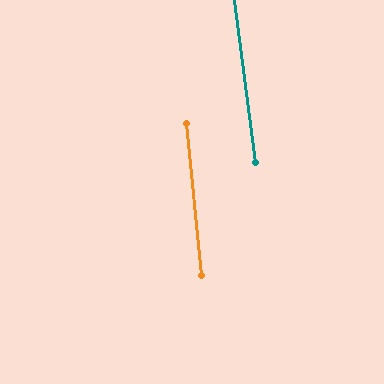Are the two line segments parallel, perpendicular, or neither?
Parallel — their directions differ by only 1.6°.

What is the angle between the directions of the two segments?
Approximately 2 degrees.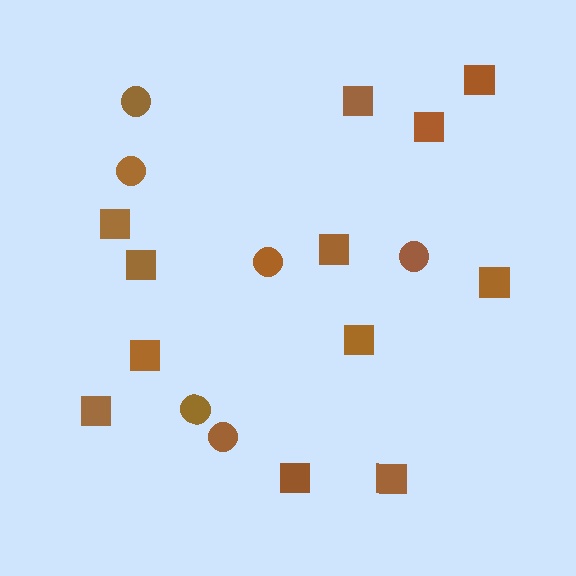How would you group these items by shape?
There are 2 groups: one group of circles (6) and one group of squares (12).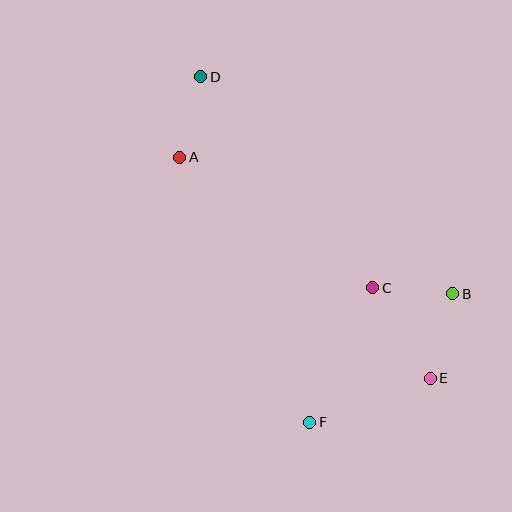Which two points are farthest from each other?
Points D and E are farthest from each other.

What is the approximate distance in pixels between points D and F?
The distance between D and F is approximately 362 pixels.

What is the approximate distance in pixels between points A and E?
The distance between A and E is approximately 334 pixels.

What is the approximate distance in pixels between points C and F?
The distance between C and F is approximately 149 pixels.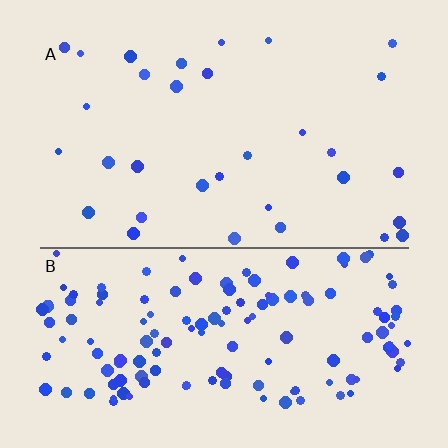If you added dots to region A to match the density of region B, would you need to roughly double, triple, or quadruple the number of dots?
Approximately quadruple.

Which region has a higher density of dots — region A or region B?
B (the bottom).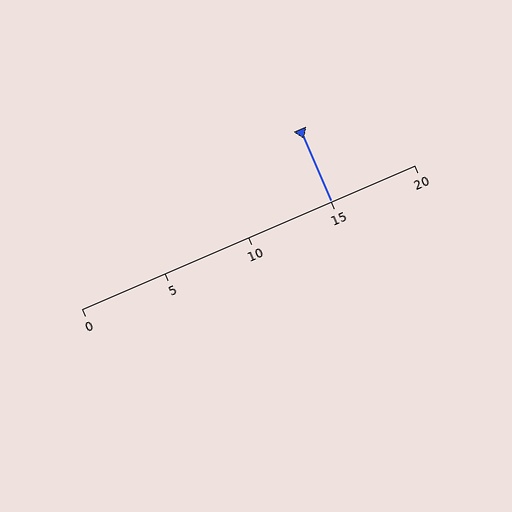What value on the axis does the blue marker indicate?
The marker indicates approximately 15.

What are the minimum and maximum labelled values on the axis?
The axis runs from 0 to 20.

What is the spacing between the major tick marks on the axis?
The major ticks are spaced 5 apart.